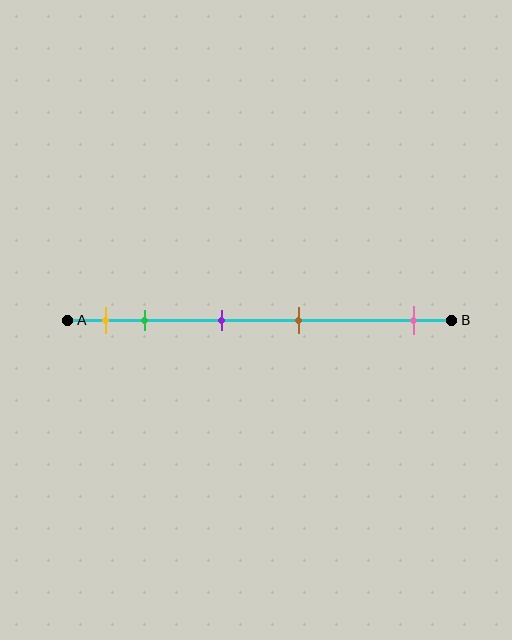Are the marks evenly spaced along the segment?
No, the marks are not evenly spaced.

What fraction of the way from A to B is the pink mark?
The pink mark is approximately 90% (0.9) of the way from A to B.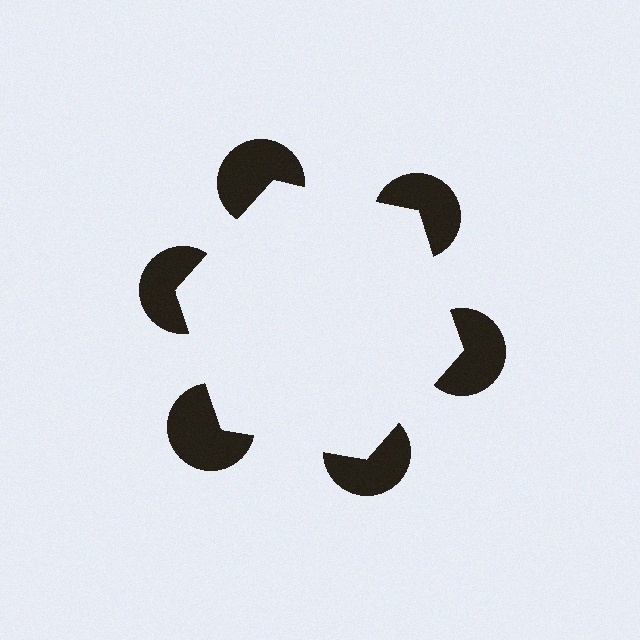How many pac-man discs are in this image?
There are 6 — one at each vertex of the illusory hexagon.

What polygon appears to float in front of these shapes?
An illusory hexagon — its edges are inferred from the aligned wedge cuts in the pac-man discs, not physically drawn.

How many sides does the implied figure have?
6 sides.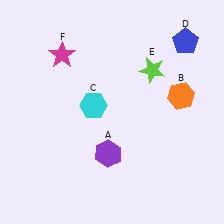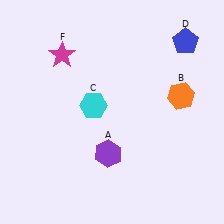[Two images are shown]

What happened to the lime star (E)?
The lime star (E) was removed in Image 2. It was in the top-right area of Image 1.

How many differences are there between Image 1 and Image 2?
There is 1 difference between the two images.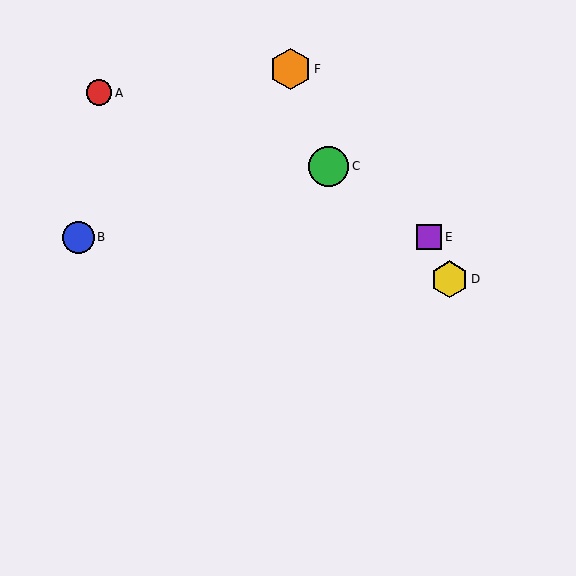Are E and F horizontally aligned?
No, E is at y≈237 and F is at y≈69.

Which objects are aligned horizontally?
Objects B, E are aligned horizontally.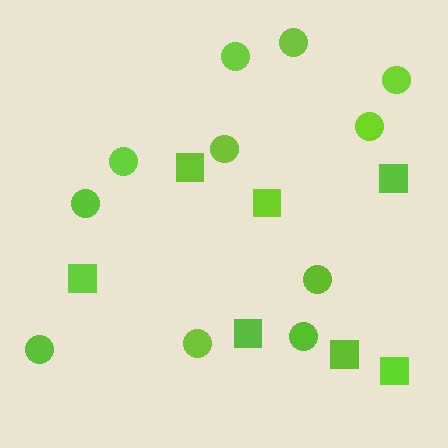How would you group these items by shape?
There are 2 groups: one group of circles (11) and one group of squares (7).